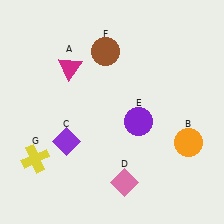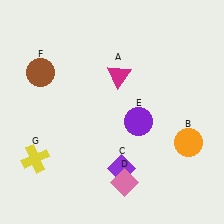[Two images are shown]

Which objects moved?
The objects that moved are: the magenta triangle (A), the purple diamond (C), the brown circle (F).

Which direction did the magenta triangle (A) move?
The magenta triangle (A) moved right.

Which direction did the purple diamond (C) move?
The purple diamond (C) moved right.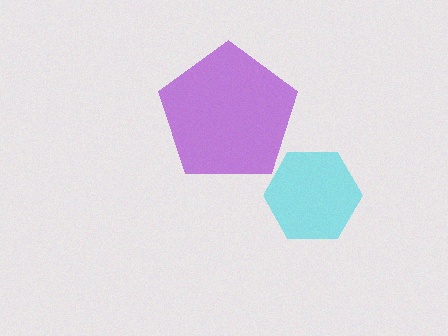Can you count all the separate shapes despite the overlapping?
Yes, there are 2 separate shapes.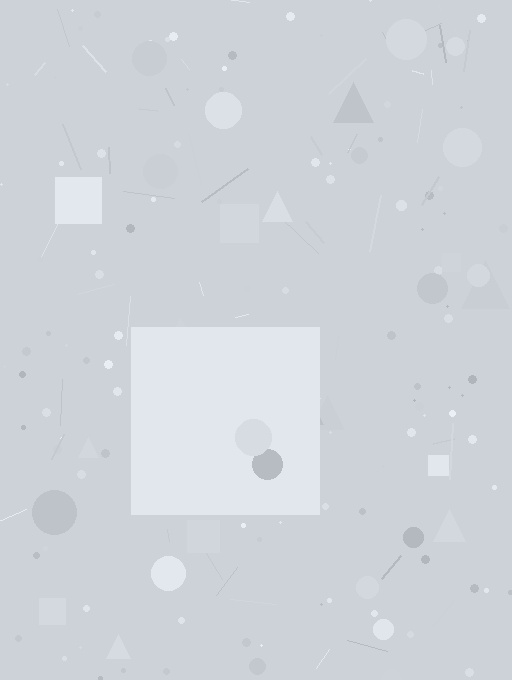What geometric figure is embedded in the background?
A square is embedded in the background.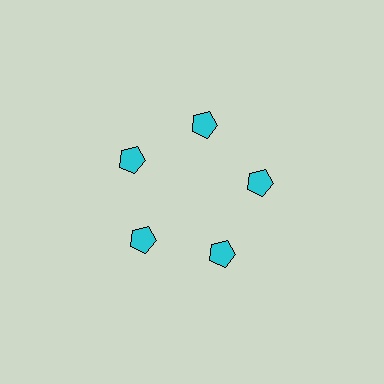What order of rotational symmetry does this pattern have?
This pattern has 5-fold rotational symmetry.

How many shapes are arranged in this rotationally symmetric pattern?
There are 5 shapes, arranged in 5 groups of 1.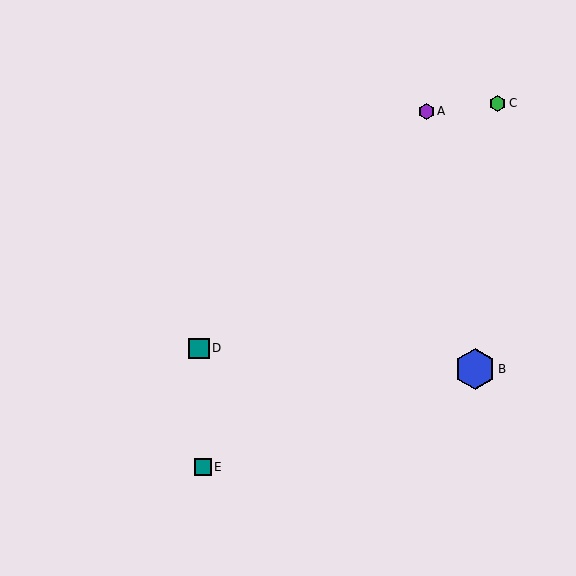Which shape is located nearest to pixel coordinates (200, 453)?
The teal square (labeled E) at (203, 467) is nearest to that location.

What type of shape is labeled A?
Shape A is a purple hexagon.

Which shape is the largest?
The blue hexagon (labeled B) is the largest.